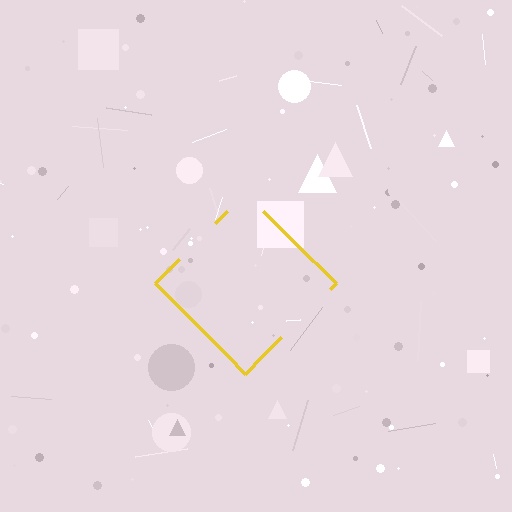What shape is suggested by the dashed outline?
The dashed outline suggests a diamond.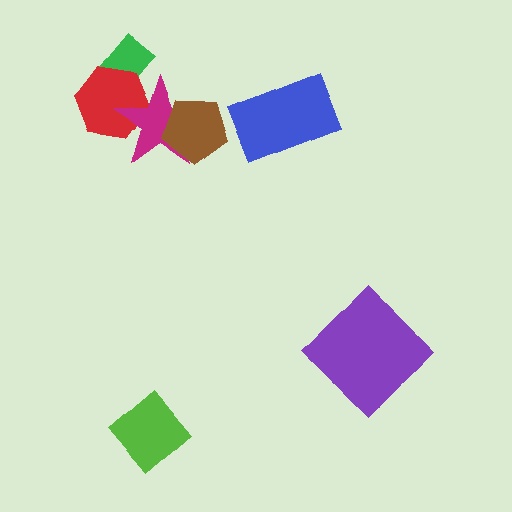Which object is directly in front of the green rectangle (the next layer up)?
The red hexagon is directly in front of the green rectangle.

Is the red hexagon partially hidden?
Yes, it is partially covered by another shape.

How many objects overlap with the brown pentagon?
1 object overlaps with the brown pentagon.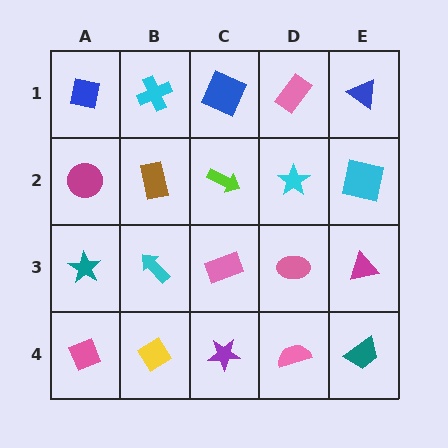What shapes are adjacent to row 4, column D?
A pink ellipse (row 3, column D), a purple star (row 4, column C), a teal trapezoid (row 4, column E).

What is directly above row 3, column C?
A lime arrow.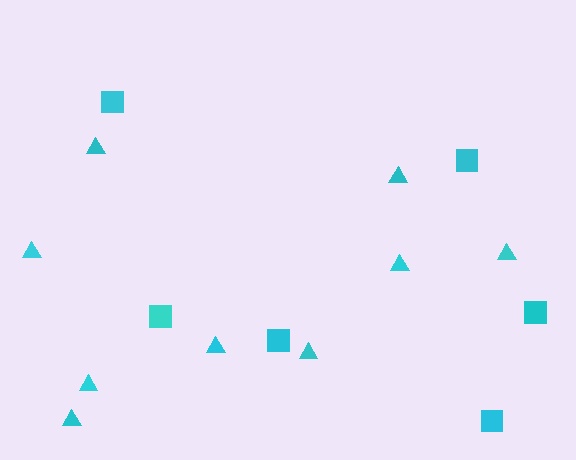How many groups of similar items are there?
There are 2 groups: one group of squares (6) and one group of triangles (9).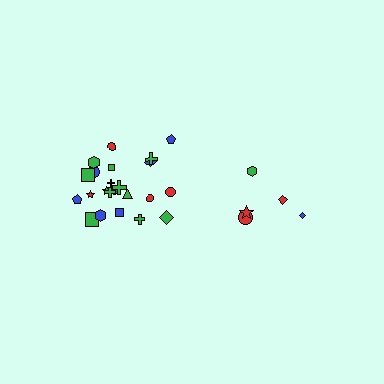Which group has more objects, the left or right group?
The left group.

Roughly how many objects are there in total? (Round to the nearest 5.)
Roughly 30 objects in total.